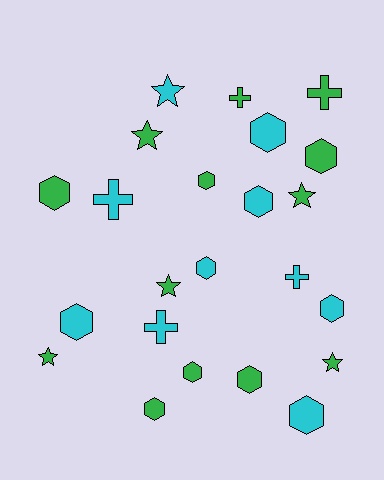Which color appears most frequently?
Green, with 13 objects.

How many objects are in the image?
There are 23 objects.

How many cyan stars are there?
There is 1 cyan star.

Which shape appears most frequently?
Hexagon, with 12 objects.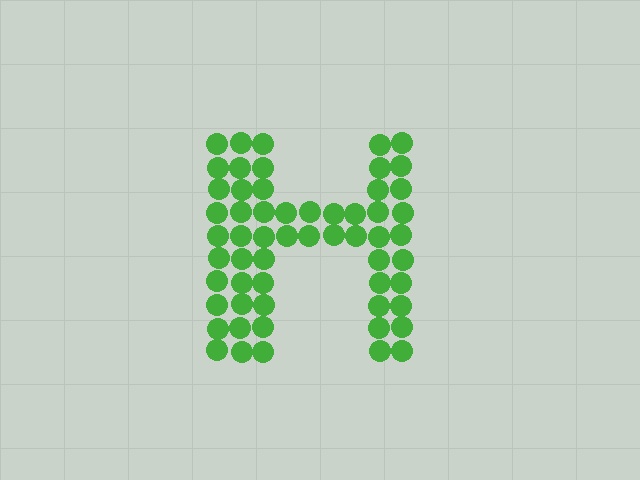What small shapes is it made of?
It is made of small circles.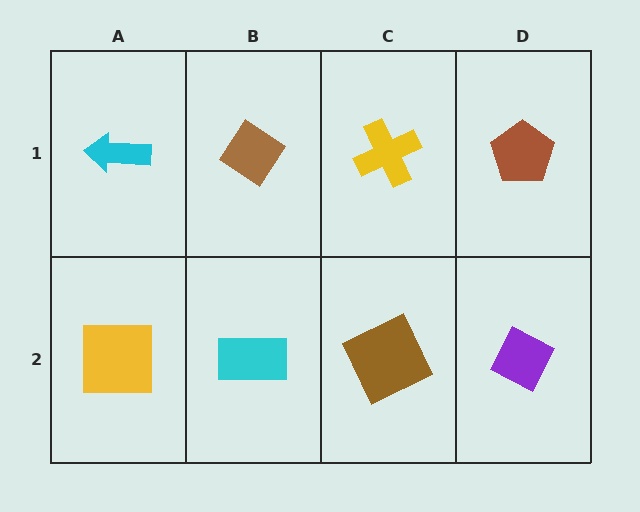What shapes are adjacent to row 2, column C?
A yellow cross (row 1, column C), a cyan rectangle (row 2, column B), a purple diamond (row 2, column D).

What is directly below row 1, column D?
A purple diamond.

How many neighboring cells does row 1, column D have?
2.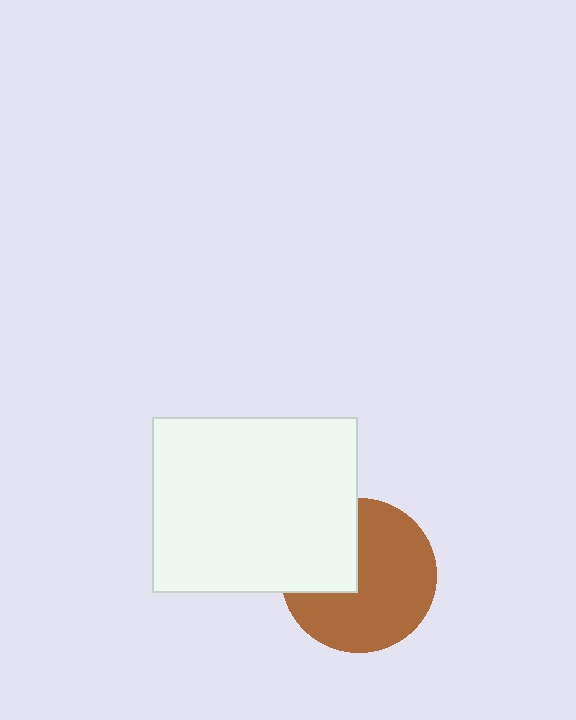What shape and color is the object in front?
The object in front is a white rectangle.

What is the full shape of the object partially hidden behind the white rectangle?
The partially hidden object is a brown circle.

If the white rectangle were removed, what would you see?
You would see the complete brown circle.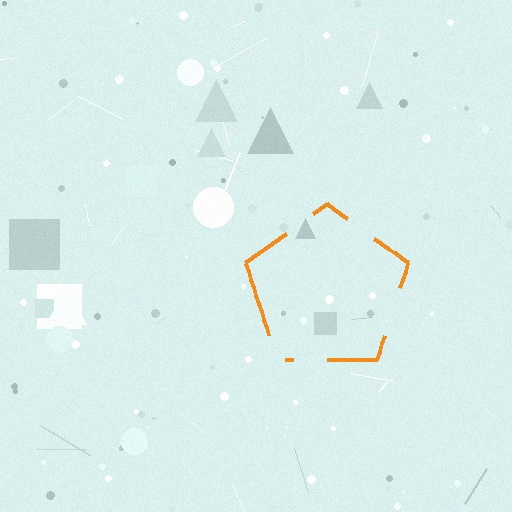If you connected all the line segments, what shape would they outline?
They would outline a pentagon.